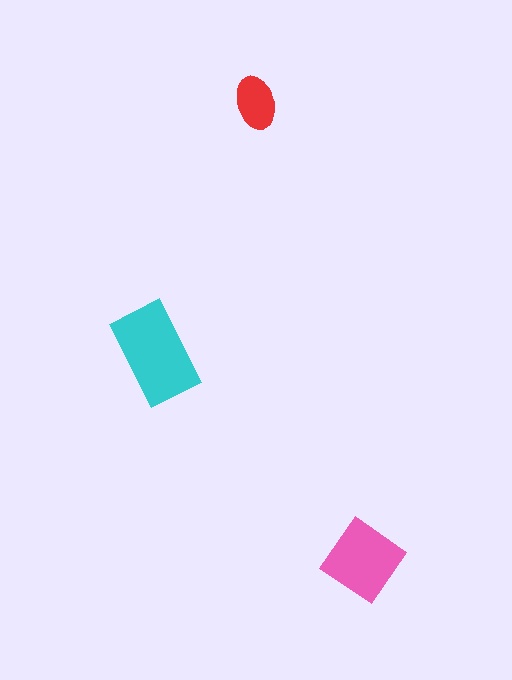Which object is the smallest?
The red ellipse.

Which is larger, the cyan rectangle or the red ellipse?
The cyan rectangle.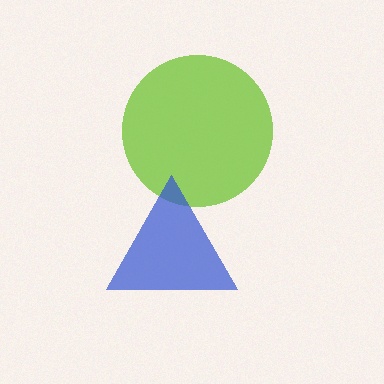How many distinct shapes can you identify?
There are 2 distinct shapes: a lime circle, a blue triangle.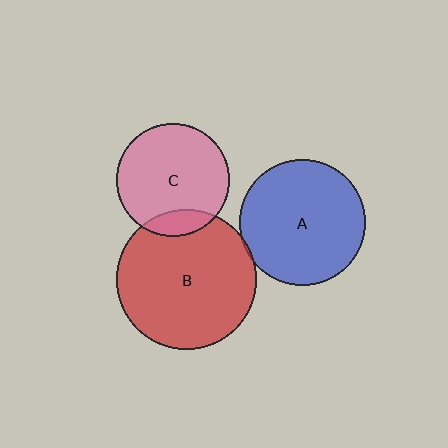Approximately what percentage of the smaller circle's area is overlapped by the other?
Approximately 15%.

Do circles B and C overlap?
Yes.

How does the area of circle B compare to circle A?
Approximately 1.2 times.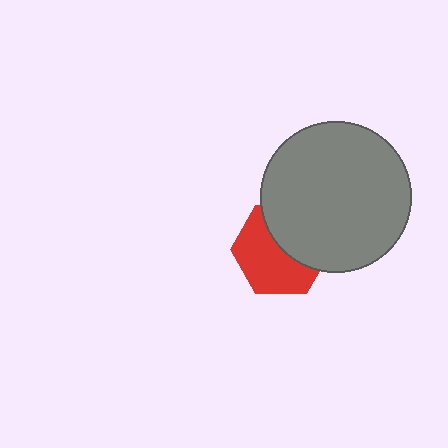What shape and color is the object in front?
The object in front is a gray circle.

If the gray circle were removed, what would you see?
You would see the complete red hexagon.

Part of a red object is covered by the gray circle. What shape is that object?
It is a hexagon.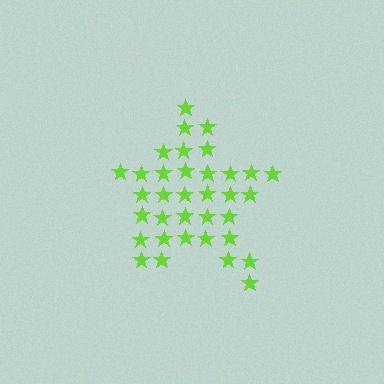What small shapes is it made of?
It is made of small stars.